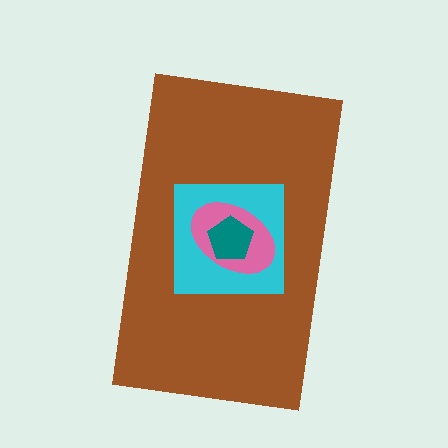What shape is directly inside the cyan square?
The pink ellipse.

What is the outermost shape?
The brown rectangle.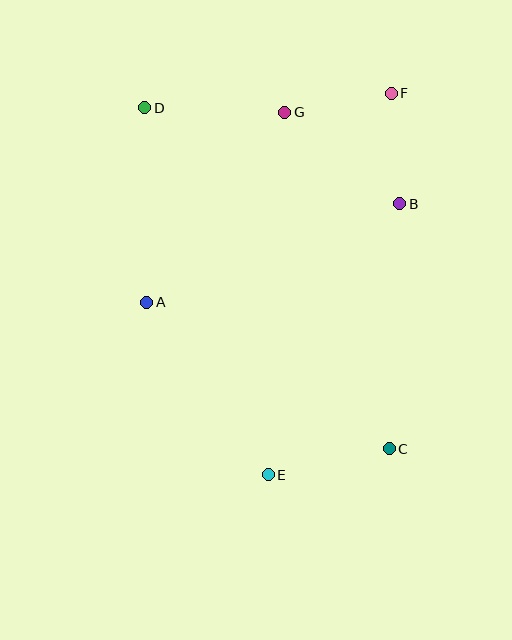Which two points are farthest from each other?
Points C and D are farthest from each other.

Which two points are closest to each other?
Points F and G are closest to each other.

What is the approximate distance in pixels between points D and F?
The distance between D and F is approximately 247 pixels.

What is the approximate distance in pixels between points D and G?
The distance between D and G is approximately 140 pixels.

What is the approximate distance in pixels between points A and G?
The distance between A and G is approximately 235 pixels.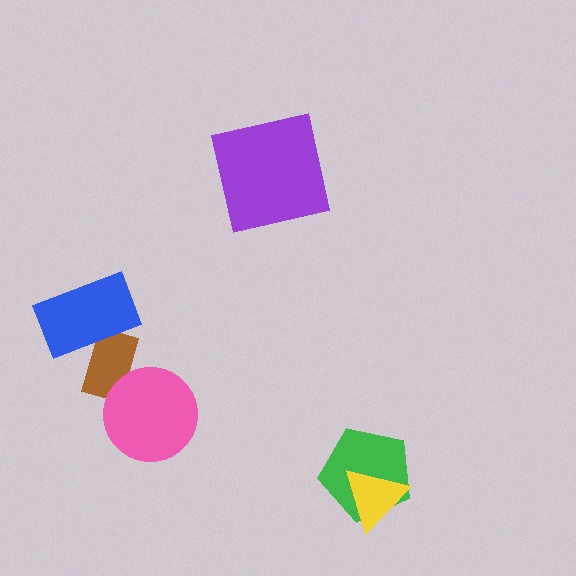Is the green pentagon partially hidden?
Yes, it is partially covered by another shape.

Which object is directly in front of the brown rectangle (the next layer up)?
The blue rectangle is directly in front of the brown rectangle.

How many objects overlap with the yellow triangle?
1 object overlaps with the yellow triangle.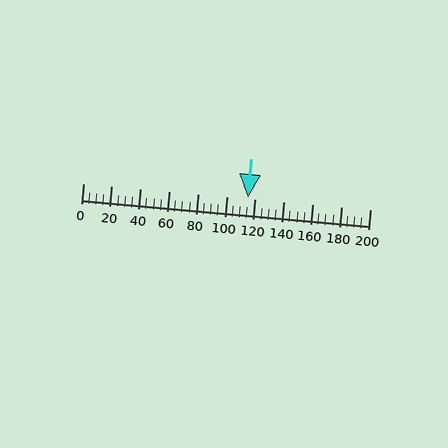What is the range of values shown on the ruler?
The ruler shows values from 0 to 200.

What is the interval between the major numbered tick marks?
The major tick marks are spaced 20 units apart.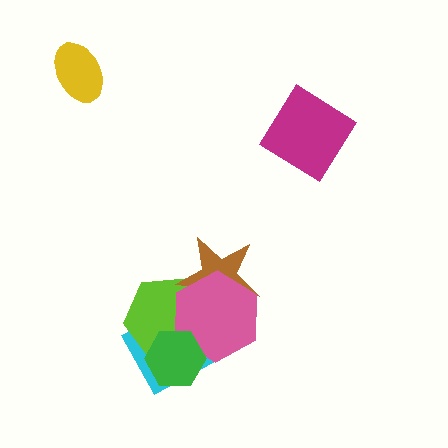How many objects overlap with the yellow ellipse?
0 objects overlap with the yellow ellipse.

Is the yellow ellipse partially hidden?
No, no other shape covers it.